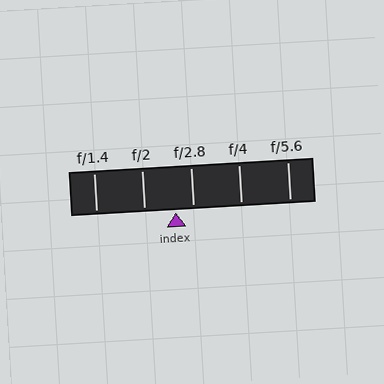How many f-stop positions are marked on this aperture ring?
There are 5 f-stop positions marked.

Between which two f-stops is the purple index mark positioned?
The index mark is between f/2 and f/2.8.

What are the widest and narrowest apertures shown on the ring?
The widest aperture shown is f/1.4 and the narrowest is f/5.6.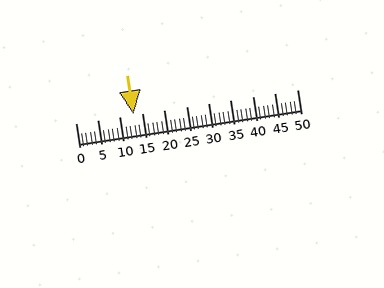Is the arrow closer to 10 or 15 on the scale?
The arrow is closer to 15.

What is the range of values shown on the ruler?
The ruler shows values from 0 to 50.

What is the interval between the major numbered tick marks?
The major tick marks are spaced 5 units apart.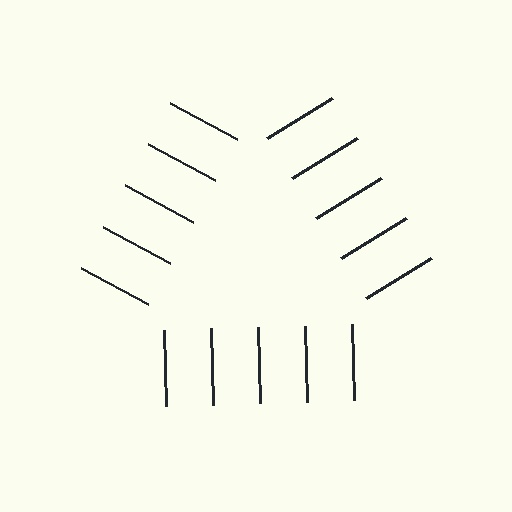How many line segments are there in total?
15 — 5 along each of the 3 edges.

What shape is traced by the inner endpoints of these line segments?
An illusory triangle — the line segments terminate on its edges but no continuous stroke is drawn.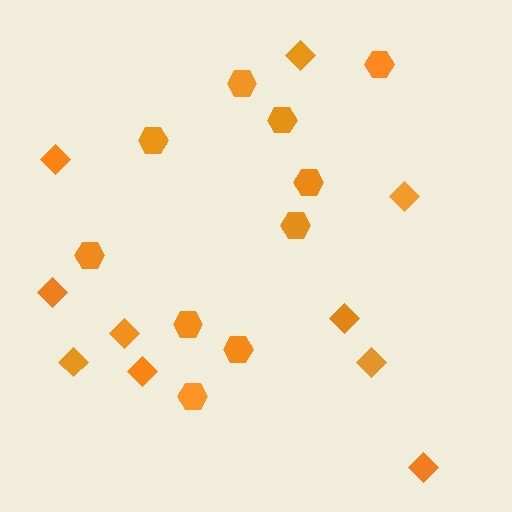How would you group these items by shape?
There are 2 groups: one group of diamonds (10) and one group of hexagons (10).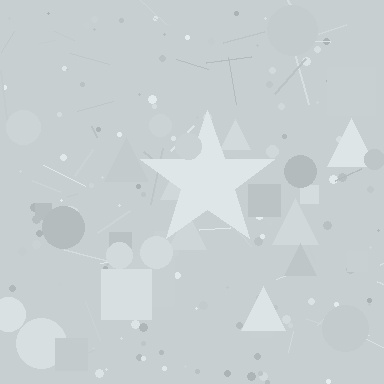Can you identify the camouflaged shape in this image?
The camouflaged shape is a star.